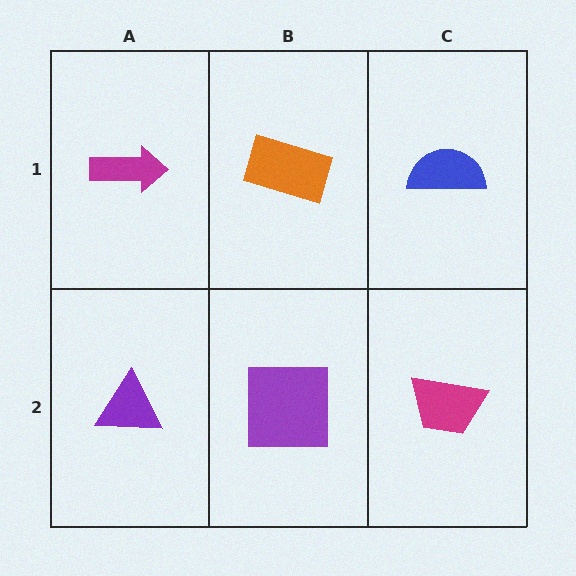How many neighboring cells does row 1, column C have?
2.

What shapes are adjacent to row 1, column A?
A purple triangle (row 2, column A), an orange rectangle (row 1, column B).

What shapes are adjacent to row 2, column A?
A magenta arrow (row 1, column A), a purple square (row 2, column B).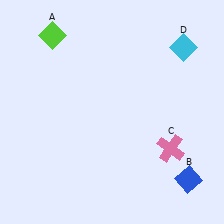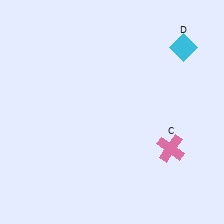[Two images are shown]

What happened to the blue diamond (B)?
The blue diamond (B) was removed in Image 2. It was in the bottom-right area of Image 1.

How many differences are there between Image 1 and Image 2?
There are 2 differences between the two images.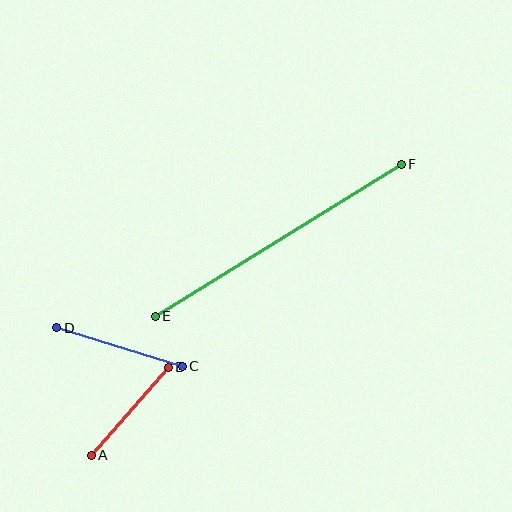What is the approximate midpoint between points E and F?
The midpoint is at approximately (278, 240) pixels.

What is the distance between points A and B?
The distance is approximately 117 pixels.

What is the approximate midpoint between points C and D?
The midpoint is at approximately (119, 347) pixels.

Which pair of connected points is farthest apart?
Points E and F are farthest apart.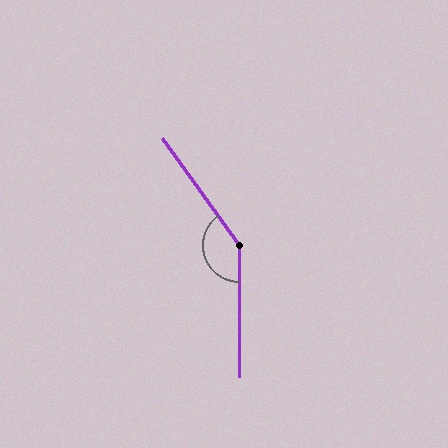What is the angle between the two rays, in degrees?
Approximately 144 degrees.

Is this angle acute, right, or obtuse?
It is obtuse.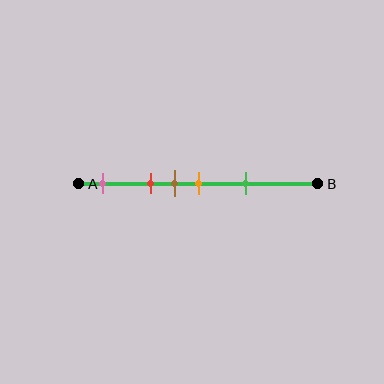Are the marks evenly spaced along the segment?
No, the marks are not evenly spaced.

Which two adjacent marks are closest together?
The brown and orange marks are the closest adjacent pair.